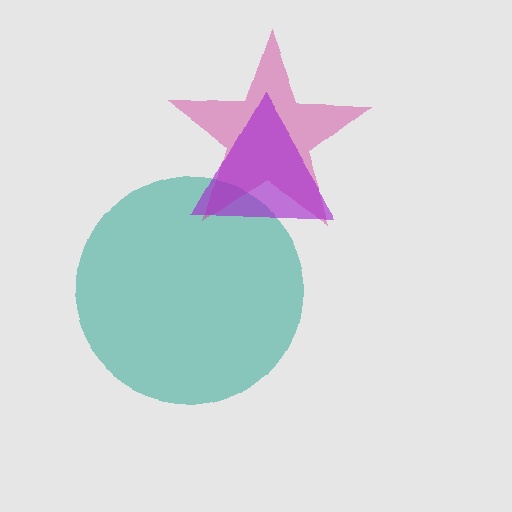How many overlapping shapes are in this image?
There are 3 overlapping shapes in the image.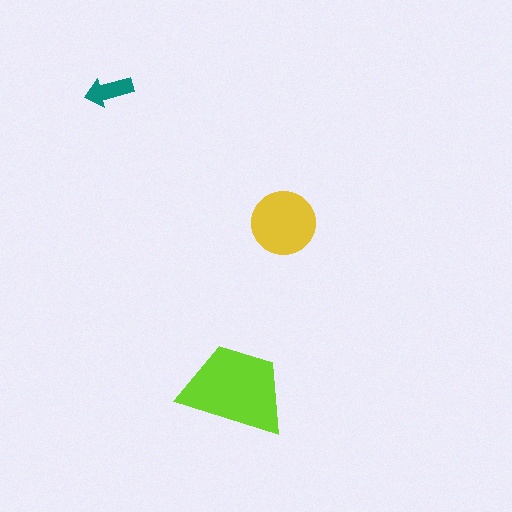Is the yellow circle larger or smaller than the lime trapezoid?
Smaller.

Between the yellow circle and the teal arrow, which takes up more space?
The yellow circle.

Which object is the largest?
The lime trapezoid.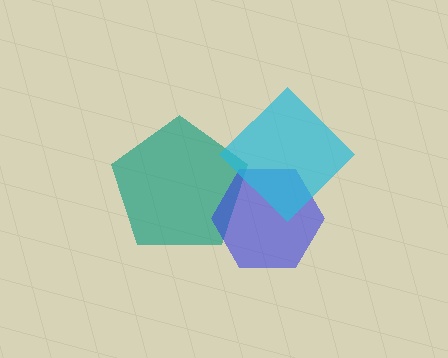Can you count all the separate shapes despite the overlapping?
Yes, there are 3 separate shapes.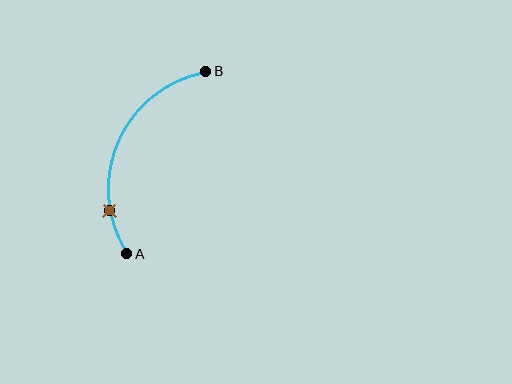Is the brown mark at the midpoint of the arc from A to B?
No. The brown mark lies on the arc but is closer to endpoint A. The arc midpoint would be at the point on the curve equidistant along the arc from both A and B.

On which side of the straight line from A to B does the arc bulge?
The arc bulges to the left of the straight line connecting A and B.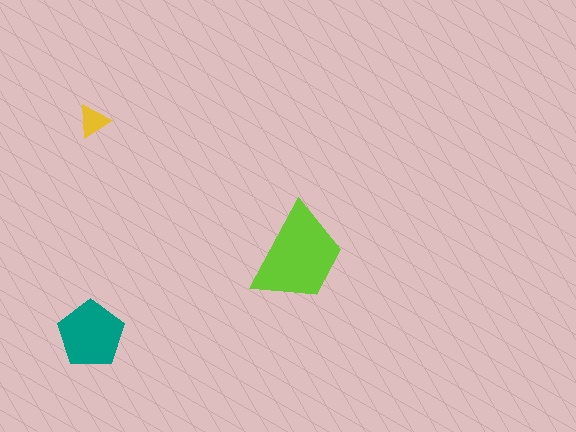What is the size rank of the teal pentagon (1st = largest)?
2nd.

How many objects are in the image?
There are 3 objects in the image.